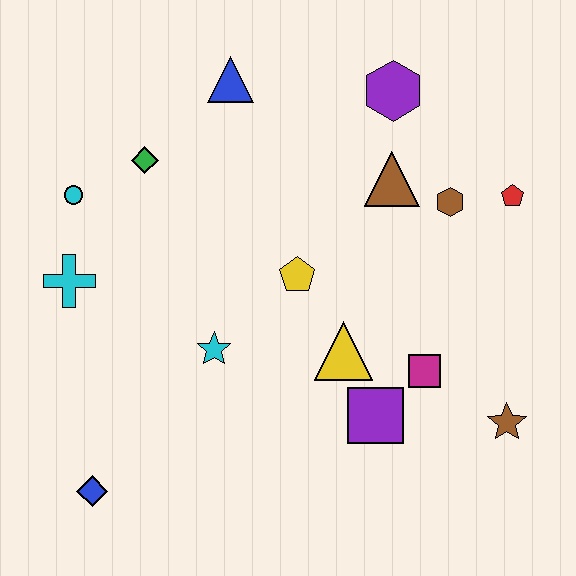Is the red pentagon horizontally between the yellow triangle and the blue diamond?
No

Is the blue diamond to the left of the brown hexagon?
Yes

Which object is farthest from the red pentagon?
The blue diamond is farthest from the red pentagon.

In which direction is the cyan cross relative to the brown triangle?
The cyan cross is to the left of the brown triangle.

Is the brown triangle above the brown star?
Yes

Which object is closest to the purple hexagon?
The brown triangle is closest to the purple hexagon.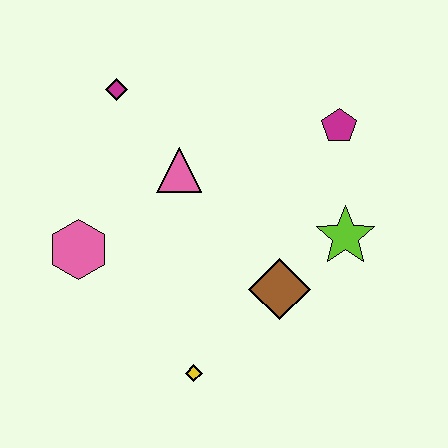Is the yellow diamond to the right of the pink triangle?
Yes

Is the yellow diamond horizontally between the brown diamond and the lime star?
No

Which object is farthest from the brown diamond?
The magenta diamond is farthest from the brown diamond.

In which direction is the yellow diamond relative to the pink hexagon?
The yellow diamond is below the pink hexagon.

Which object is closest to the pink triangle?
The magenta diamond is closest to the pink triangle.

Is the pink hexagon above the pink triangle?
No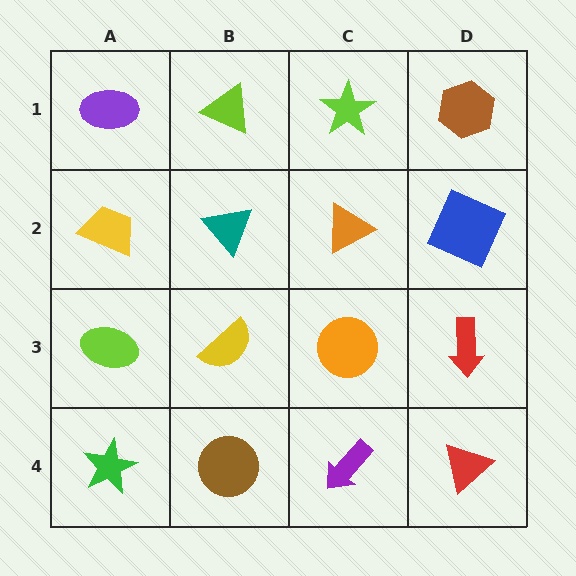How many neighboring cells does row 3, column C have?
4.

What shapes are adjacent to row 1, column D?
A blue square (row 2, column D), a lime star (row 1, column C).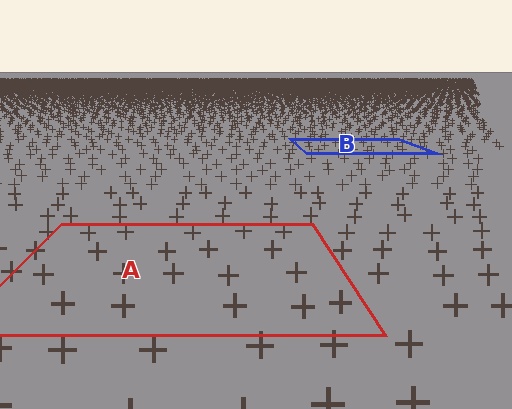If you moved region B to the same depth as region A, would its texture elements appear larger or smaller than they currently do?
They would appear larger. At a closer depth, the same texture elements are projected at a bigger on-screen size.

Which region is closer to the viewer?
Region A is closer. The texture elements there are larger and more spread out.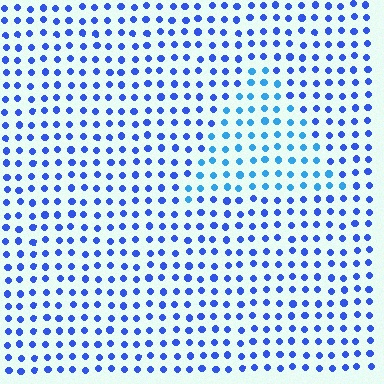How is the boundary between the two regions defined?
The boundary is defined purely by a slight shift in hue (about 26 degrees). Spacing, size, and orientation are identical on both sides.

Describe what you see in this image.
The image is filled with small blue elements in a uniform arrangement. A triangle-shaped region is visible where the elements are tinted to a slightly different hue, forming a subtle color boundary.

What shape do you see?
I see a triangle.